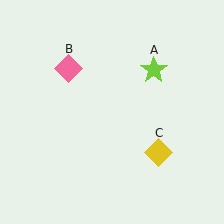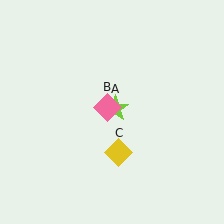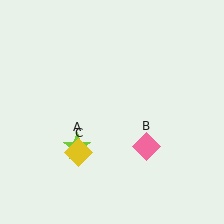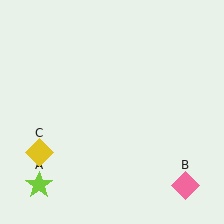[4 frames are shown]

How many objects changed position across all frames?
3 objects changed position: lime star (object A), pink diamond (object B), yellow diamond (object C).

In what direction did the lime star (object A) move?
The lime star (object A) moved down and to the left.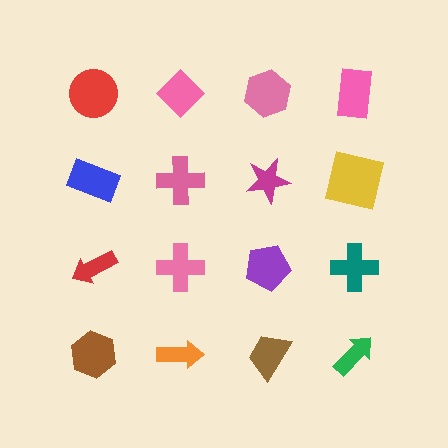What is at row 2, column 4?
A yellow square.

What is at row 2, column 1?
A blue rectangle.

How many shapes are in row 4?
4 shapes.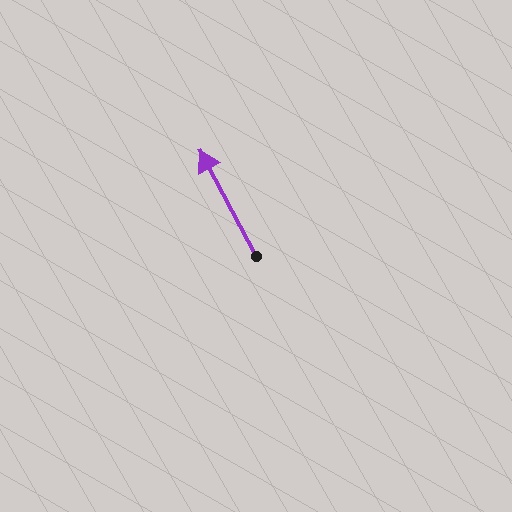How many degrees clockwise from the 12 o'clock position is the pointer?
Approximately 332 degrees.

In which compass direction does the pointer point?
Northwest.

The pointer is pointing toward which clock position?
Roughly 11 o'clock.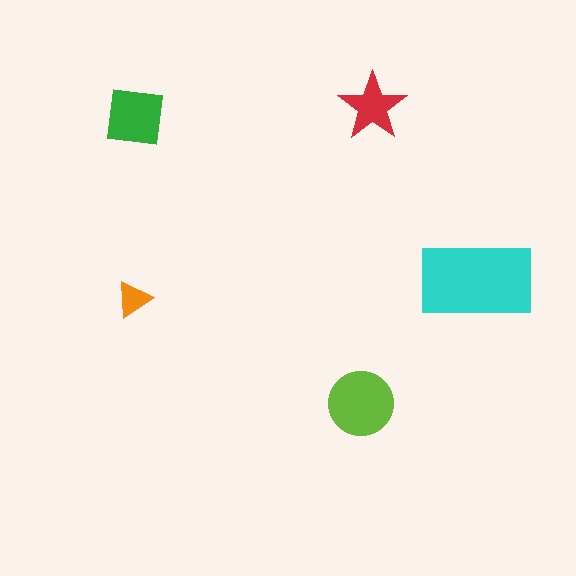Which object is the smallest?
The orange triangle.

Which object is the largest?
The cyan rectangle.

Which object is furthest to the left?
The orange triangle is leftmost.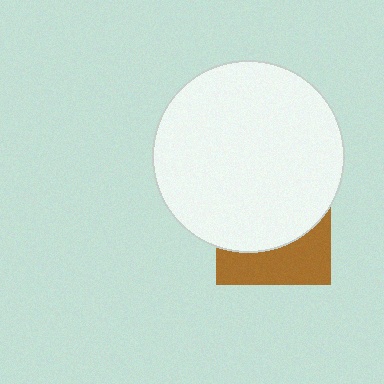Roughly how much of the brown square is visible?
A small part of it is visible (roughly 37%).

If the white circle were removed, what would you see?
You would see the complete brown square.